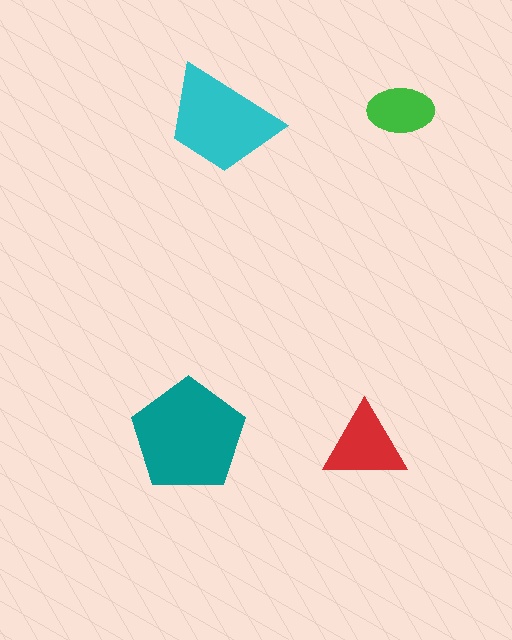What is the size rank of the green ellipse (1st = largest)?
4th.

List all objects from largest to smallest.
The teal pentagon, the cyan trapezoid, the red triangle, the green ellipse.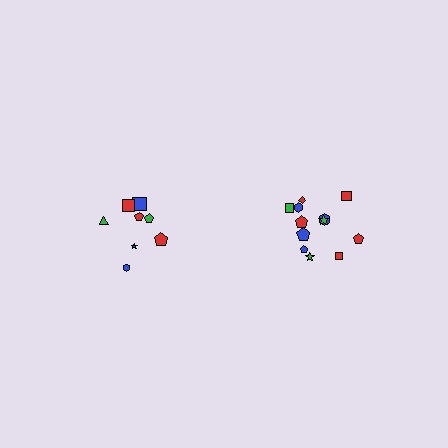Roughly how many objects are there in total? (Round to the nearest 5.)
Roughly 20 objects in total.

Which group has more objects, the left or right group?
The right group.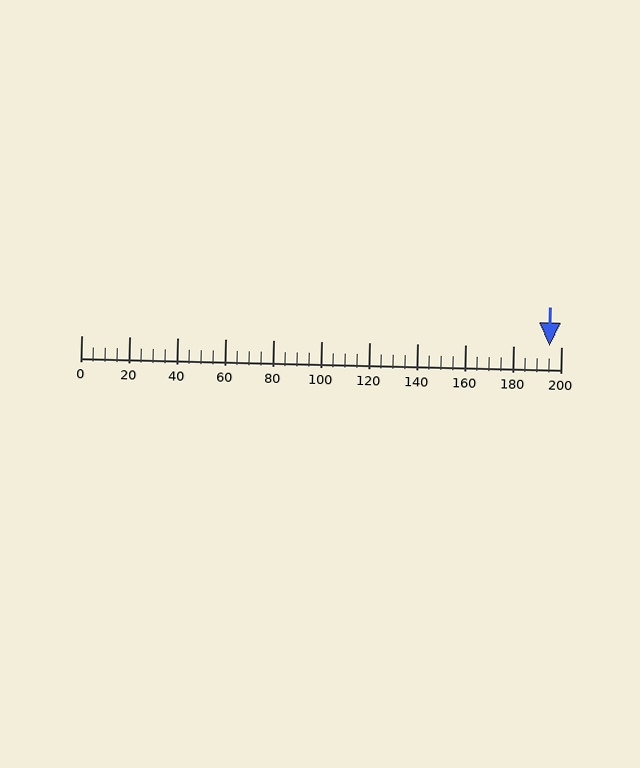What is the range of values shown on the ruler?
The ruler shows values from 0 to 200.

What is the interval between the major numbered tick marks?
The major tick marks are spaced 20 units apart.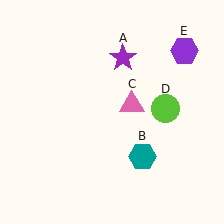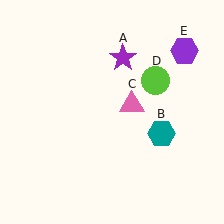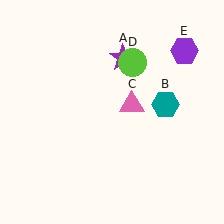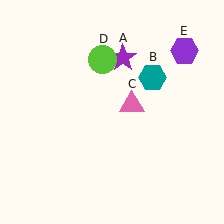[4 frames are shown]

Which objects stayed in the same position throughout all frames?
Purple star (object A) and pink triangle (object C) and purple hexagon (object E) remained stationary.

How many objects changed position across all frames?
2 objects changed position: teal hexagon (object B), lime circle (object D).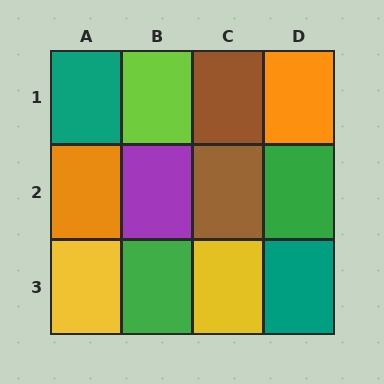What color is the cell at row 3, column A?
Yellow.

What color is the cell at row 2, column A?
Orange.